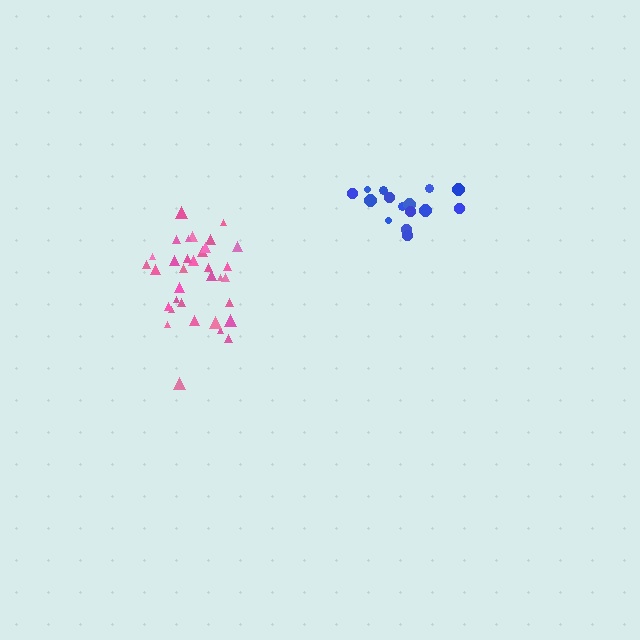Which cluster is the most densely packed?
Pink.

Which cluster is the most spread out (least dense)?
Blue.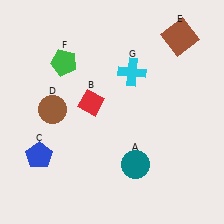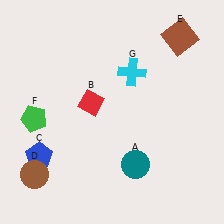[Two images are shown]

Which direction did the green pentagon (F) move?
The green pentagon (F) moved down.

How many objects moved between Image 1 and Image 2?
2 objects moved between the two images.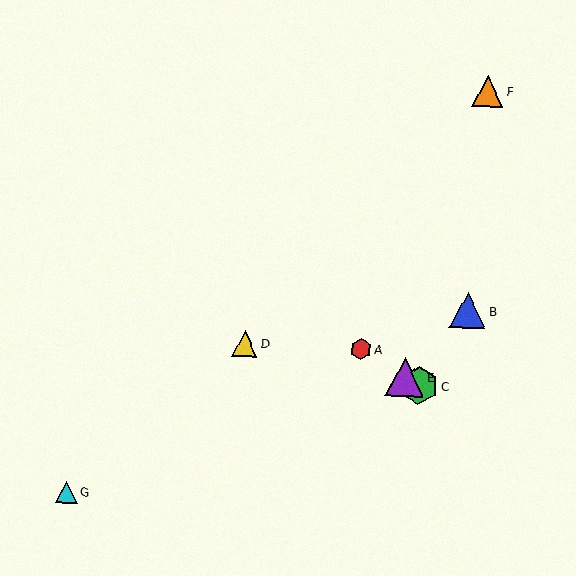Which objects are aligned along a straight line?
Objects A, C, E are aligned along a straight line.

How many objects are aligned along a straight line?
3 objects (A, C, E) are aligned along a straight line.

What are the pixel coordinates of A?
Object A is at (361, 349).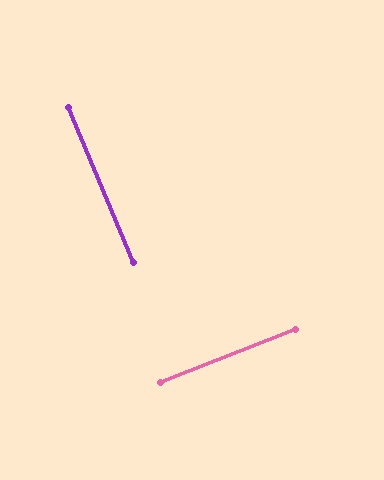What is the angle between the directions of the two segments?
Approximately 88 degrees.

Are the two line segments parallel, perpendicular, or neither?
Perpendicular — they meet at approximately 88°.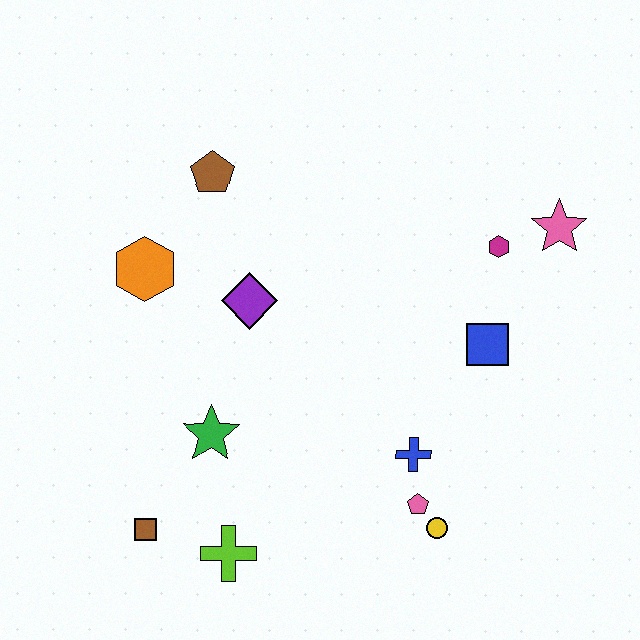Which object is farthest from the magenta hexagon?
The brown square is farthest from the magenta hexagon.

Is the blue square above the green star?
Yes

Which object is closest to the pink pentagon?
The yellow circle is closest to the pink pentagon.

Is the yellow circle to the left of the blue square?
Yes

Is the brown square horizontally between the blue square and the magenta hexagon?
No